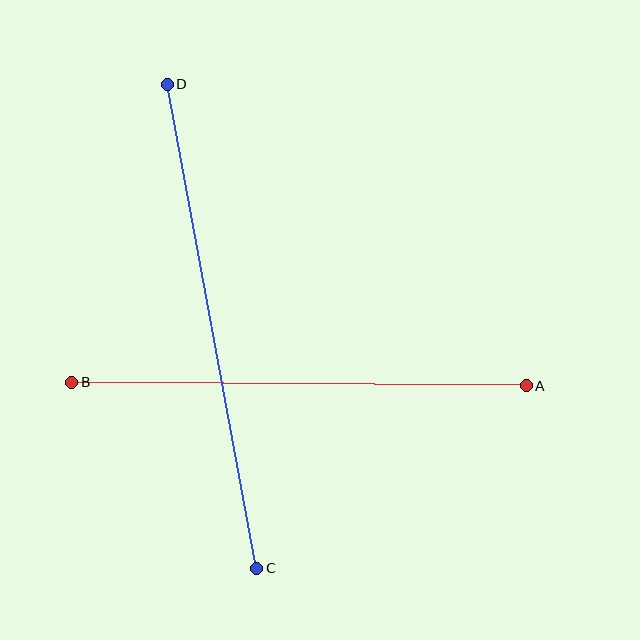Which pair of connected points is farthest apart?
Points C and D are farthest apart.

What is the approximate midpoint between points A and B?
The midpoint is at approximately (299, 384) pixels.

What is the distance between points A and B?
The distance is approximately 454 pixels.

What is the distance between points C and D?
The distance is approximately 492 pixels.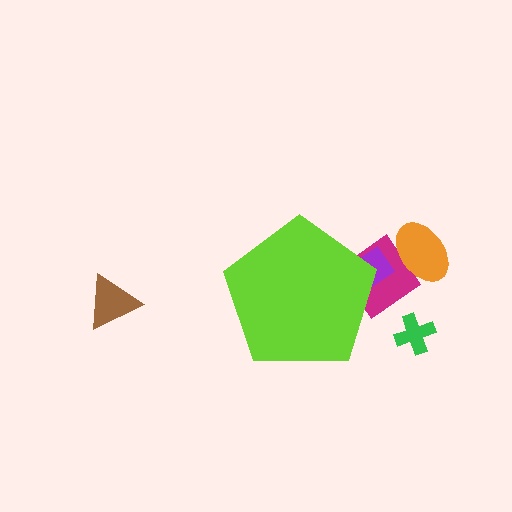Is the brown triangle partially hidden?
No, the brown triangle is fully visible.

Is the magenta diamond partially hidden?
Yes, the magenta diamond is partially hidden behind the lime pentagon.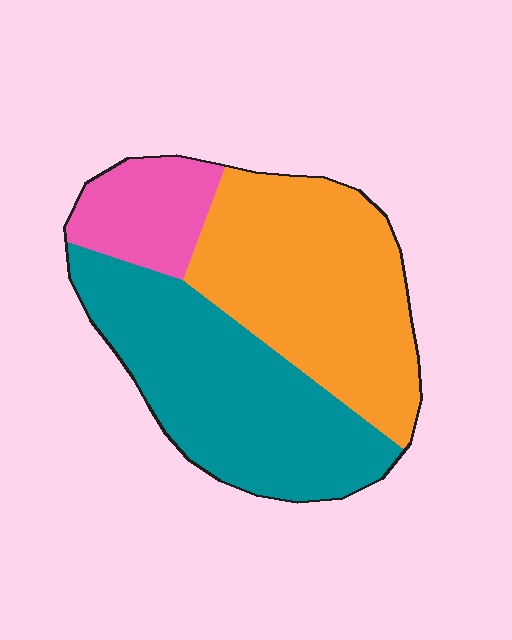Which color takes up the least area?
Pink, at roughly 15%.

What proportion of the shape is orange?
Orange covers about 45% of the shape.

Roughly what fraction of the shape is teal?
Teal takes up about two fifths (2/5) of the shape.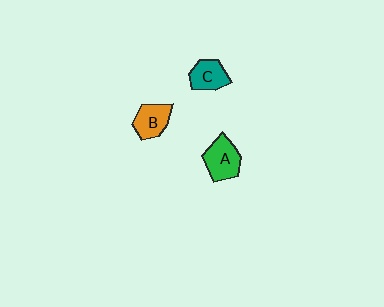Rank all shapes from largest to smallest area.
From largest to smallest: A (green), B (orange), C (teal).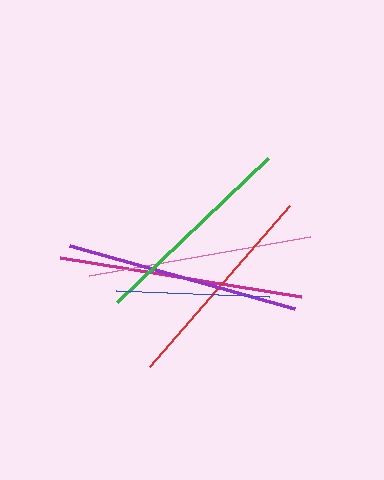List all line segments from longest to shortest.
From longest to shortest: magenta, purple, pink, red, green, blue.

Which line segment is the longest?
The magenta line is the longest at approximately 244 pixels.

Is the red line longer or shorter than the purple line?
The purple line is longer than the red line.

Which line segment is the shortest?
The blue line is the shortest at approximately 153 pixels.